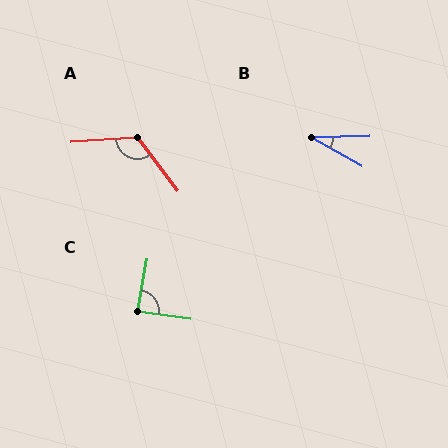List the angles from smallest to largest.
B (31°), C (87°), A (123°).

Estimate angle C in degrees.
Approximately 87 degrees.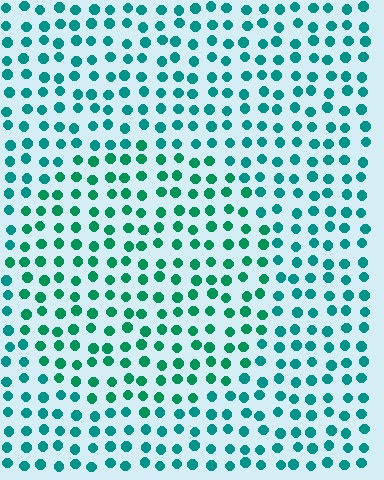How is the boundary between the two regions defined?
The boundary is defined purely by a slight shift in hue (about 21 degrees). Spacing, size, and orientation are identical on both sides.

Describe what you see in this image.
The image is filled with small teal elements in a uniform arrangement. A circle-shaped region is visible where the elements are tinted to a slightly different hue, forming a subtle color boundary.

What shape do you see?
I see a circle.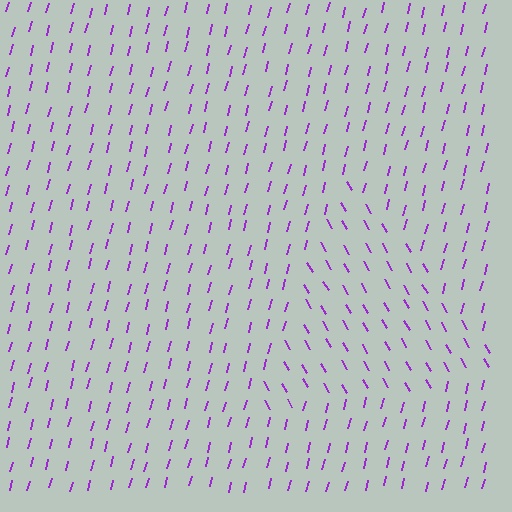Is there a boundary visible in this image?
Yes, there is a texture boundary formed by a change in line orientation.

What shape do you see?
I see a triangle.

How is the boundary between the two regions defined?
The boundary is defined purely by a change in line orientation (approximately 45 degrees difference). All lines are the same color and thickness.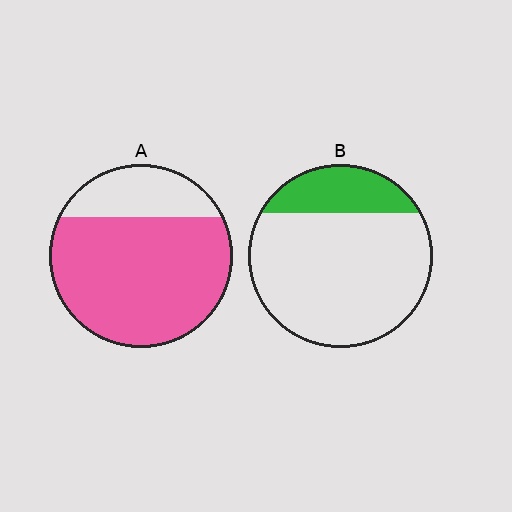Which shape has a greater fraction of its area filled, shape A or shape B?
Shape A.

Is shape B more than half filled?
No.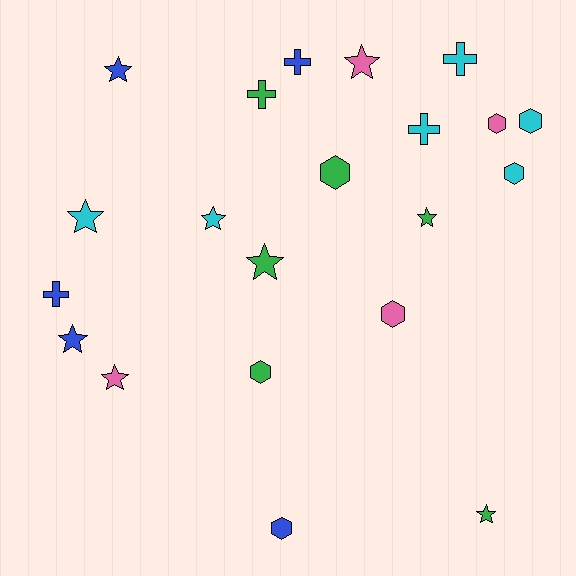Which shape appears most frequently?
Star, with 9 objects.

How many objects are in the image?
There are 21 objects.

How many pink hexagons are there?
There are 2 pink hexagons.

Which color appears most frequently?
Green, with 6 objects.